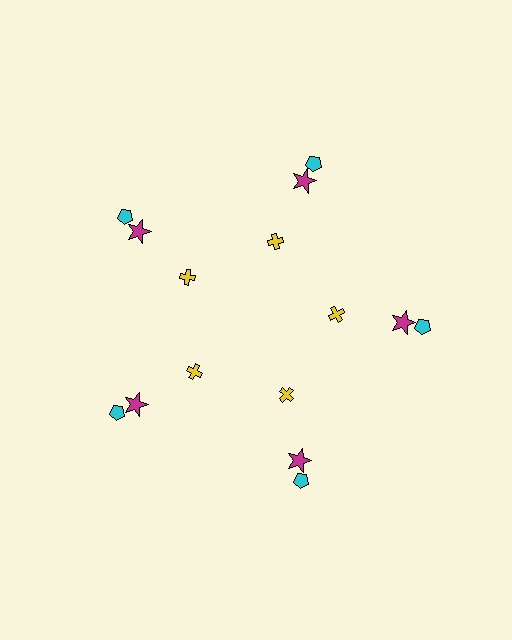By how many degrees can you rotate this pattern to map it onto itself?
The pattern maps onto itself every 72 degrees of rotation.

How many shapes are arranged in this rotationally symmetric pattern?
There are 15 shapes, arranged in 5 groups of 3.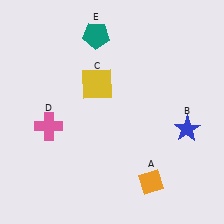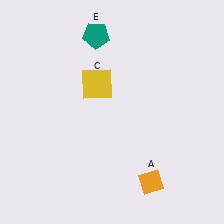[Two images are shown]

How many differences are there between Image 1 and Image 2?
There are 2 differences between the two images.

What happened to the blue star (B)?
The blue star (B) was removed in Image 2. It was in the bottom-right area of Image 1.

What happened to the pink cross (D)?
The pink cross (D) was removed in Image 2. It was in the bottom-left area of Image 1.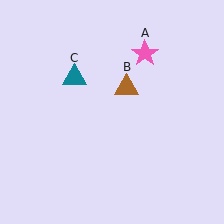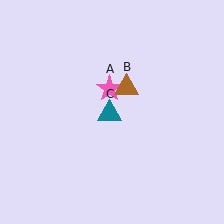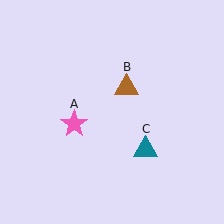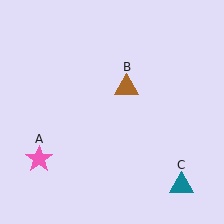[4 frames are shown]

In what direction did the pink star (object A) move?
The pink star (object A) moved down and to the left.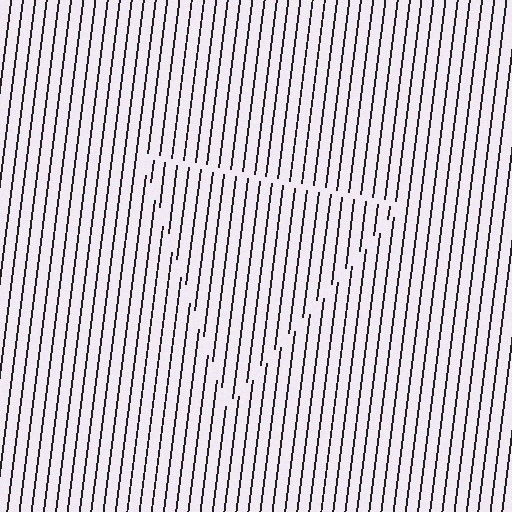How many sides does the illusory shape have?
3 sides — the line-ends trace a triangle.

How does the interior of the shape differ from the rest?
The interior of the shape contains the same grating, shifted by half a period — the contour is defined by the phase discontinuity where line-ends from the inner and outer gratings abut.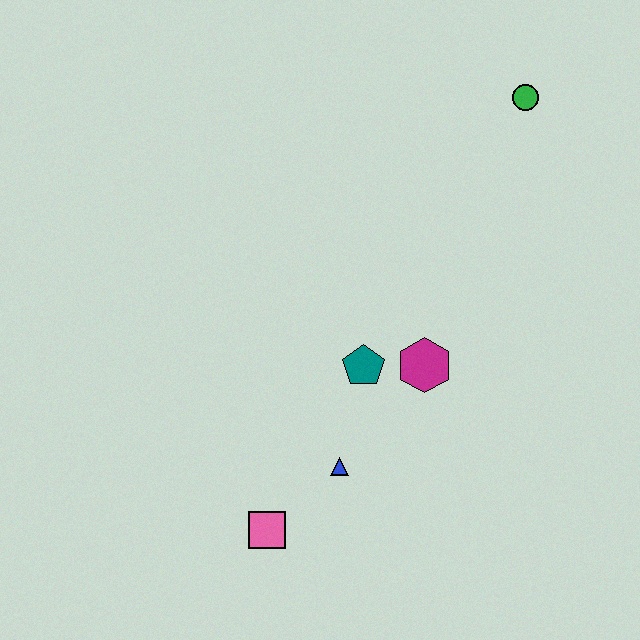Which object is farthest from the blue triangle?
The green circle is farthest from the blue triangle.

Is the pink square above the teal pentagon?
No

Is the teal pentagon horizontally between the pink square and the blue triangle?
No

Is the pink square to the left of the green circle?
Yes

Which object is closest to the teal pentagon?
The magenta hexagon is closest to the teal pentagon.